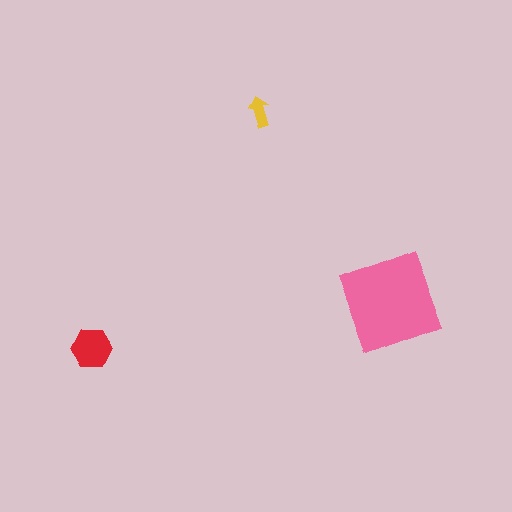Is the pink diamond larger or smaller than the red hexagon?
Larger.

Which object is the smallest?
The yellow arrow.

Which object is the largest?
The pink diamond.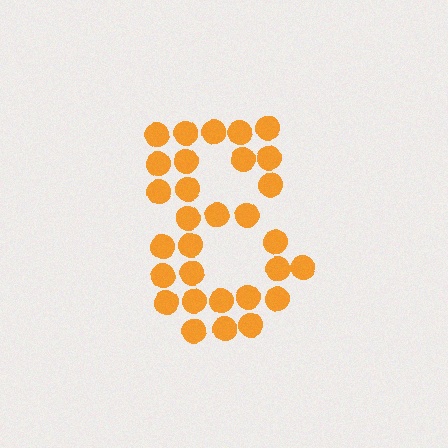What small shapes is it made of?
It is made of small circles.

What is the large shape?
The large shape is the digit 8.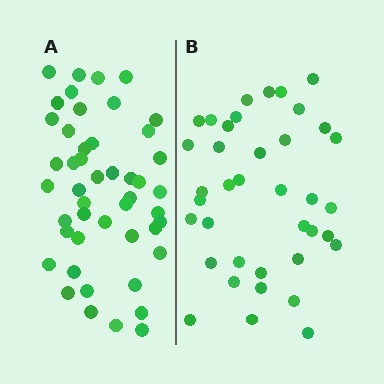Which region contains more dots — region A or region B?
Region A (the left region) has more dots.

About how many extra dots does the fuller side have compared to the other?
Region A has roughly 8 or so more dots than region B.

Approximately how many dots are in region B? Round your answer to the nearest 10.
About 40 dots. (The exact count is 38, which rounds to 40.)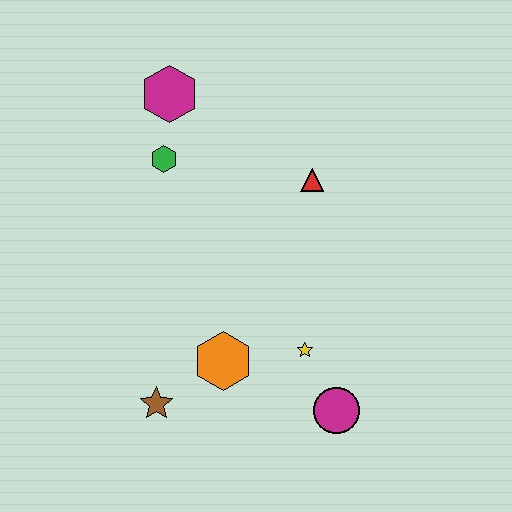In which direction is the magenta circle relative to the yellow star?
The magenta circle is below the yellow star.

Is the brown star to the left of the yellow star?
Yes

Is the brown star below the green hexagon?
Yes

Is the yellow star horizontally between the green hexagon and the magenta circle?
Yes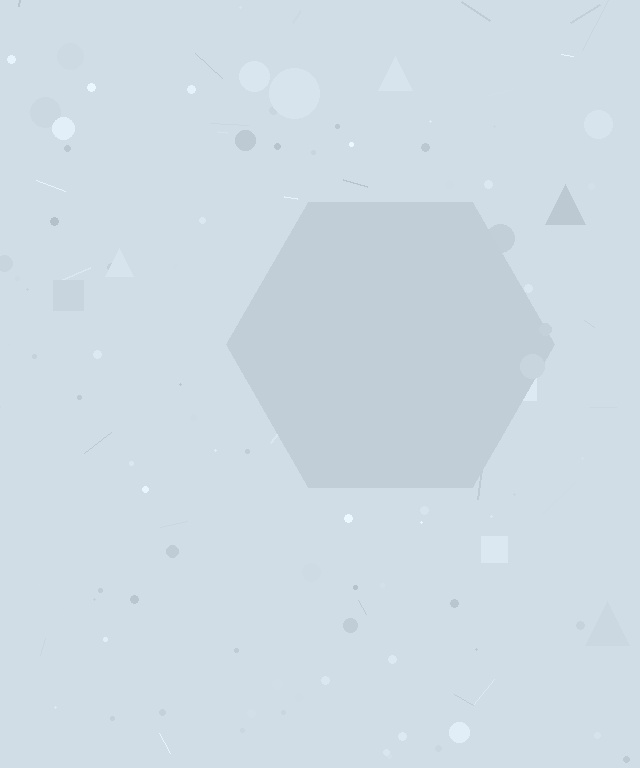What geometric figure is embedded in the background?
A hexagon is embedded in the background.